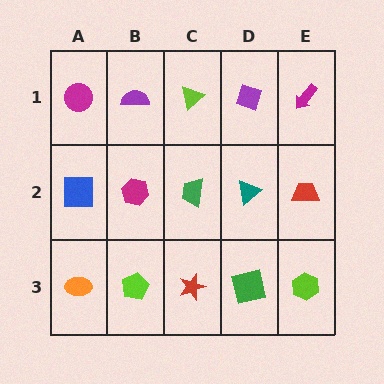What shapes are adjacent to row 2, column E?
A magenta arrow (row 1, column E), a lime hexagon (row 3, column E), a teal triangle (row 2, column D).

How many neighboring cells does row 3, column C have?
3.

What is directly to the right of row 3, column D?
A lime hexagon.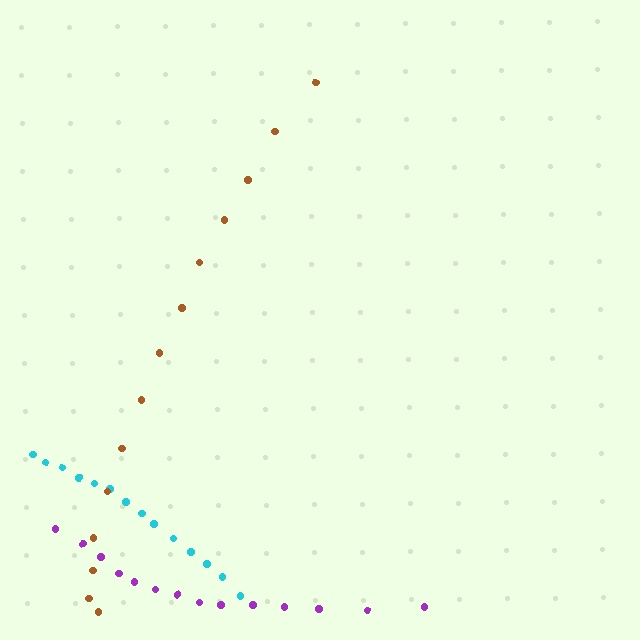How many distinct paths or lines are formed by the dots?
There are 3 distinct paths.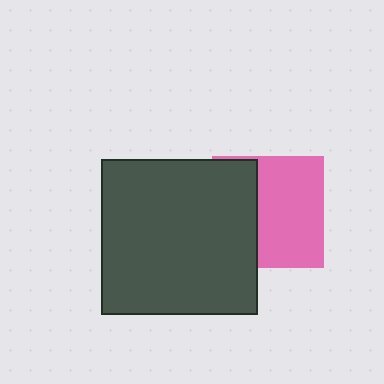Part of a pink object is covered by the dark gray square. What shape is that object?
It is a square.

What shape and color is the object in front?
The object in front is a dark gray square.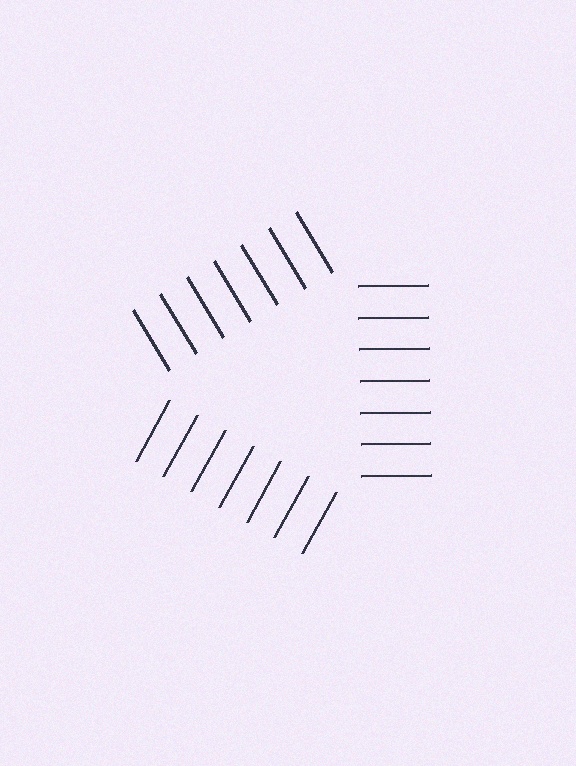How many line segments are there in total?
21 — 7 along each of the 3 edges.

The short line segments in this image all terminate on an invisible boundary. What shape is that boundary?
An illusory triangle — the line segments terminate on its edges but no continuous stroke is drawn.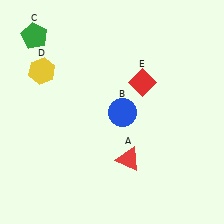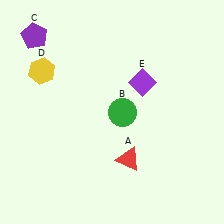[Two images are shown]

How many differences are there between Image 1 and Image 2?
There are 3 differences between the two images.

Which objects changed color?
B changed from blue to green. C changed from green to purple. E changed from red to purple.